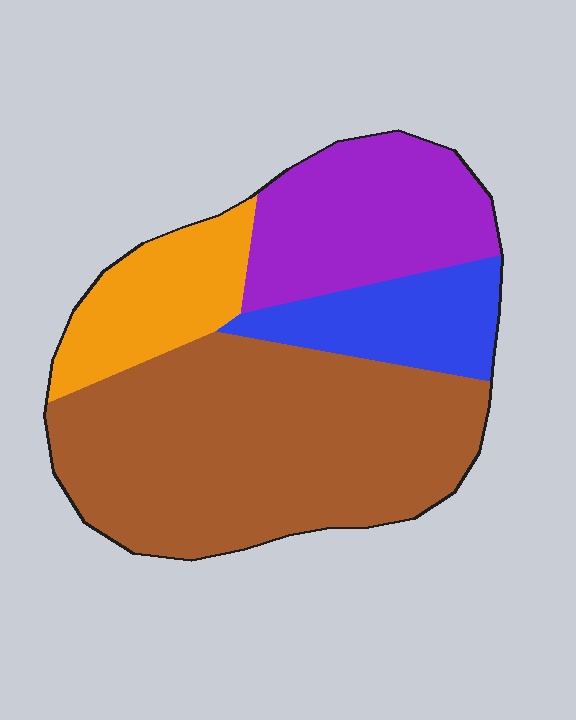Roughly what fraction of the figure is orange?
Orange covers around 15% of the figure.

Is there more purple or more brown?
Brown.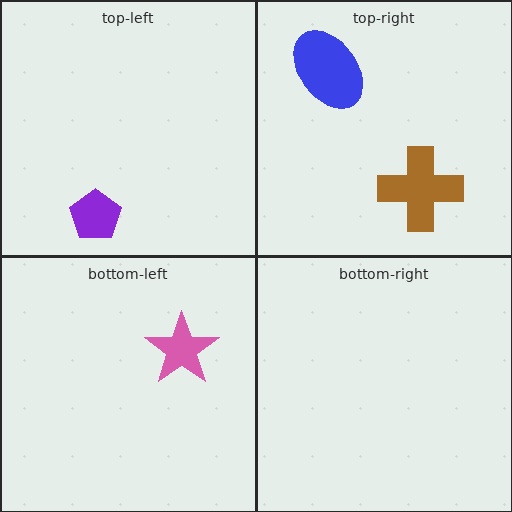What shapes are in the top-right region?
The blue ellipse, the brown cross.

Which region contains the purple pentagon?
The top-left region.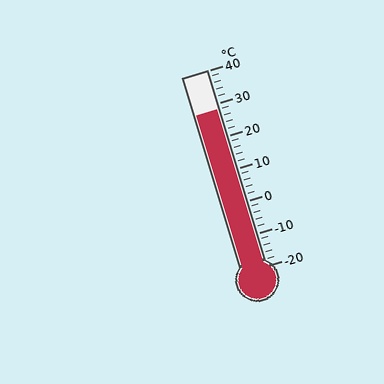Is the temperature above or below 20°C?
The temperature is above 20°C.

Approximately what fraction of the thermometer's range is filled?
The thermometer is filled to approximately 80% of its range.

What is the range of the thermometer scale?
The thermometer scale ranges from -20°C to 40°C.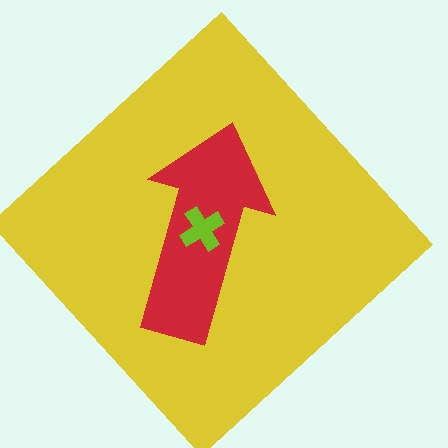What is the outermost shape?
The yellow diamond.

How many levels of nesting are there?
3.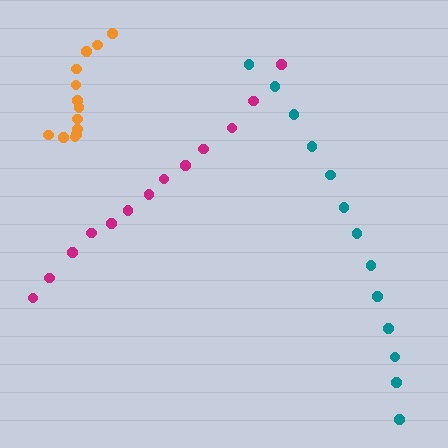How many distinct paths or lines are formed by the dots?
There are 3 distinct paths.